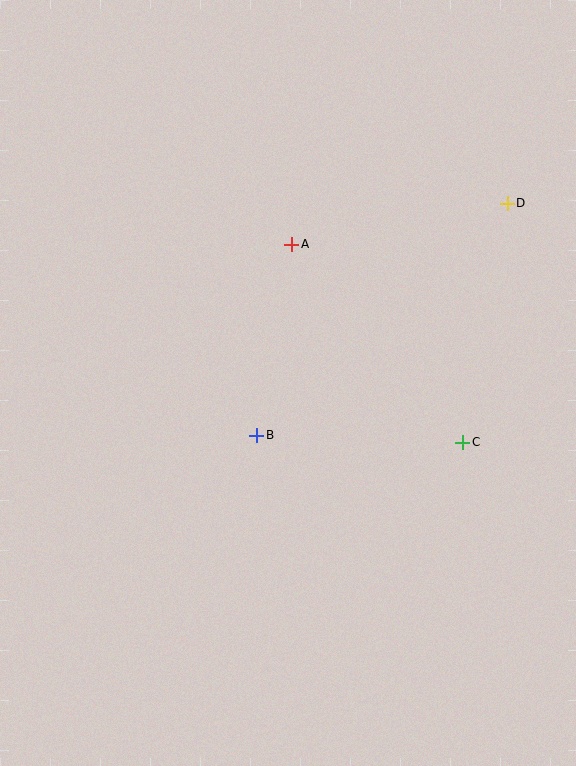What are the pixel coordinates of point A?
Point A is at (292, 244).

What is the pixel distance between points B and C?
The distance between B and C is 206 pixels.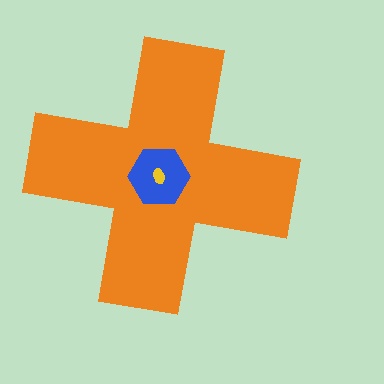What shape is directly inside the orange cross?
The blue hexagon.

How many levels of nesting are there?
3.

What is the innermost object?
The yellow ellipse.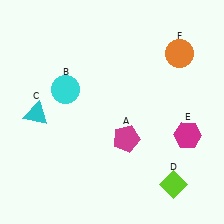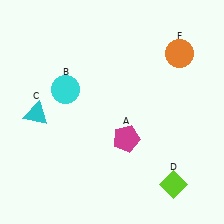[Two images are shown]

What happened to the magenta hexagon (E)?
The magenta hexagon (E) was removed in Image 2. It was in the bottom-right area of Image 1.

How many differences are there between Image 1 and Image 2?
There is 1 difference between the two images.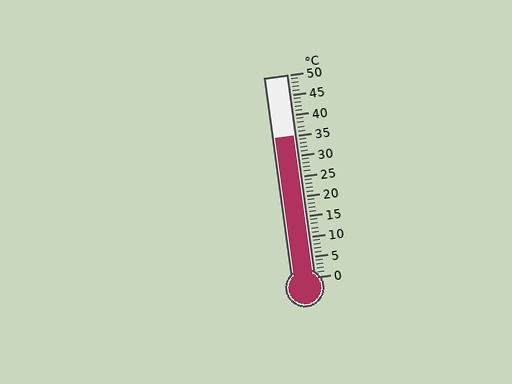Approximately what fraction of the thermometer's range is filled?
The thermometer is filled to approximately 70% of its range.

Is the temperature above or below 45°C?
The temperature is below 45°C.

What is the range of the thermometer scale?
The thermometer scale ranges from 0°C to 50°C.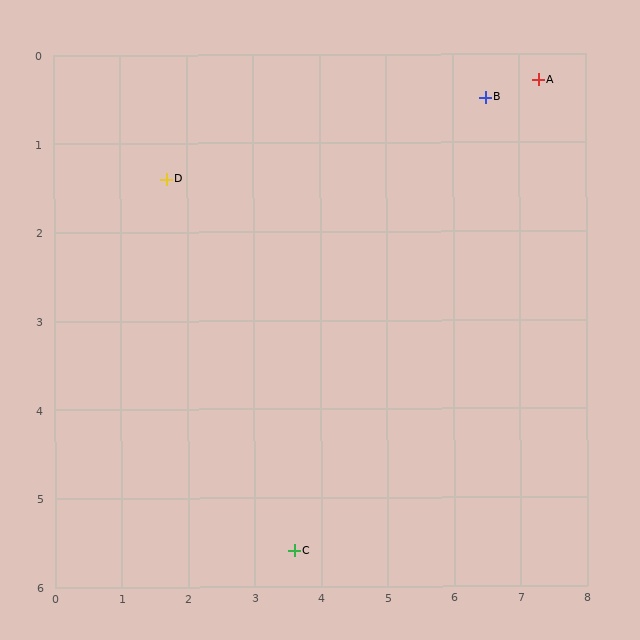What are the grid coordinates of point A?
Point A is at approximately (7.3, 0.3).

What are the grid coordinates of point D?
Point D is at approximately (1.7, 1.4).